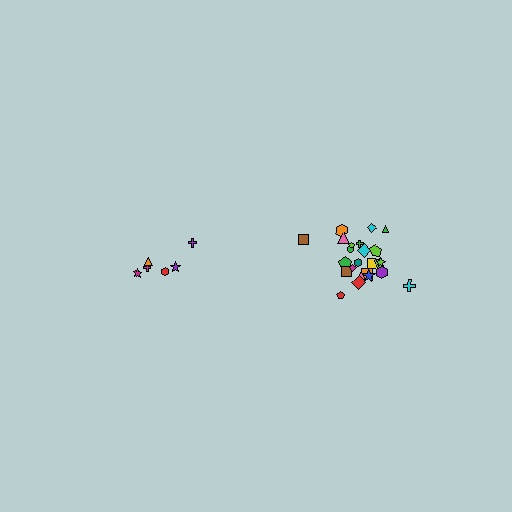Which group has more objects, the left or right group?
The right group.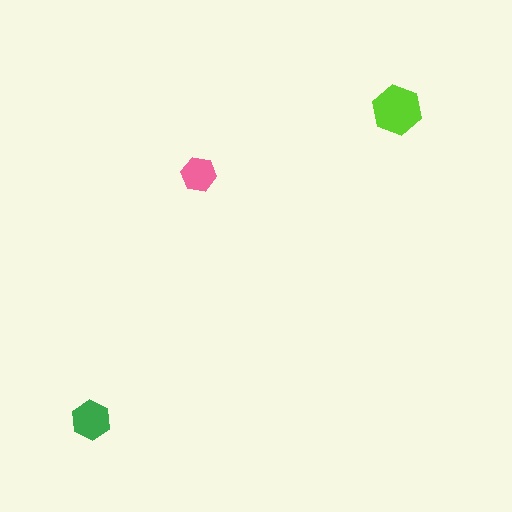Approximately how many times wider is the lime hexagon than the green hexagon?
About 1.5 times wider.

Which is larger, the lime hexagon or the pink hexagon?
The lime one.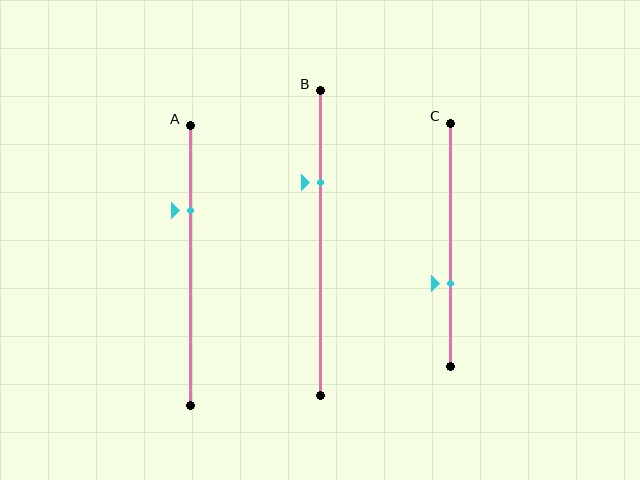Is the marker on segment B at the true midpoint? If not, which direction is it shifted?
No, the marker on segment B is shifted upward by about 20% of the segment length.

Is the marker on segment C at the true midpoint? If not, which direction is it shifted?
No, the marker on segment C is shifted downward by about 16% of the segment length.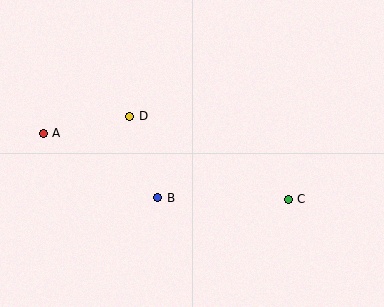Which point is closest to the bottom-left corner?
Point A is closest to the bottom-left corner.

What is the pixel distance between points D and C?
The distance between D and C is 179 pixels.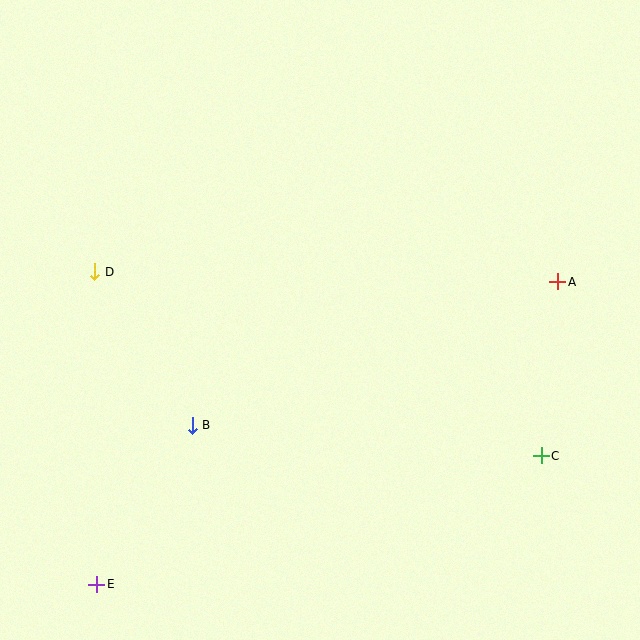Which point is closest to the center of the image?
Point B at (192, 425) is closest to the center.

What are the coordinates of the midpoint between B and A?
The midpoint between B and A is at (375, 353).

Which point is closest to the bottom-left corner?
Point E is closest to the bottom-left corner.